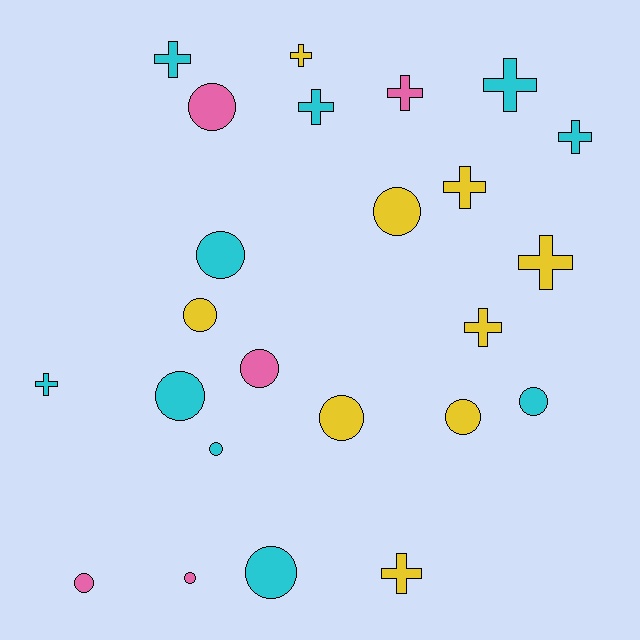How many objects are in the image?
There are 24 objects.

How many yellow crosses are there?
There are 5 yellow crosses.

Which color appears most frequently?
Cyan, with 10 objects.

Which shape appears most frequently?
Circle, with 13 objects.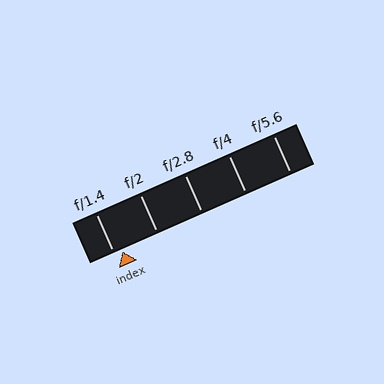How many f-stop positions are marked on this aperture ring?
There are 5 f-stop positions marked.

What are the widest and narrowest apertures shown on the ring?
The widest aperture shown is f/1.4 and the narrowest is f/5.6.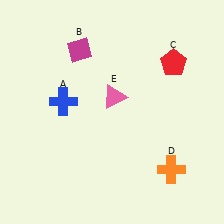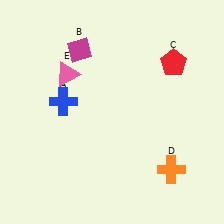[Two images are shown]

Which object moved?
The pink triangle (E) moved left.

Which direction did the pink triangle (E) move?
The pink triangle (E) moved left.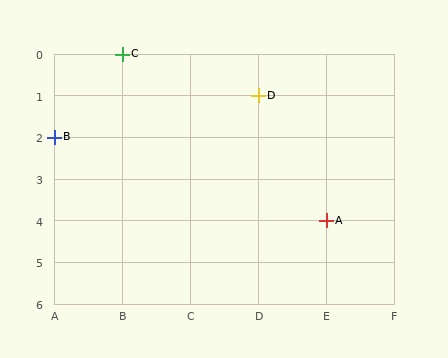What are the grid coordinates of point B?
Point B is at grid coordinates (A, 2).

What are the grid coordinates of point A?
Point A is at grid coordinates (E, 4).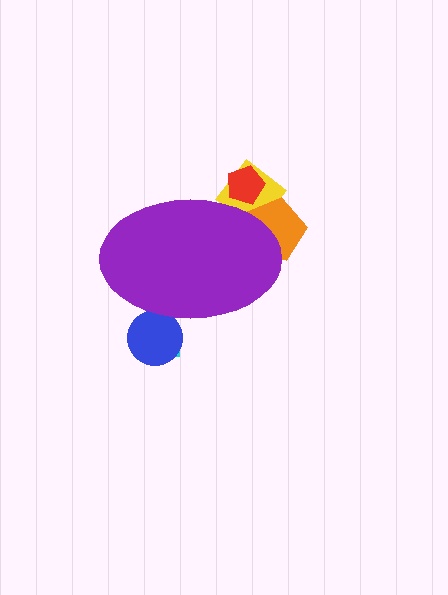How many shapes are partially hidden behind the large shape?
5 shapes are partially hidden.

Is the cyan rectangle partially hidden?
Yes, the cyan rectangle is partially hidden behind the purple ellipse.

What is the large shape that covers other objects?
A purple ellipse.